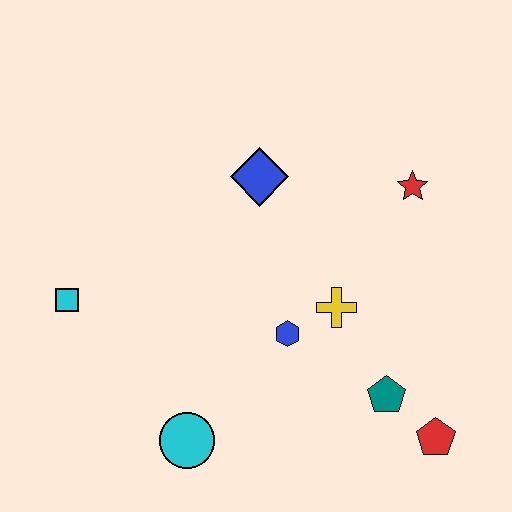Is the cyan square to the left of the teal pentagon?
Yes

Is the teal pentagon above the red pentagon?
Yes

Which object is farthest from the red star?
The cyan square is farthest from the red star.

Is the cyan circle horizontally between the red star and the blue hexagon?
No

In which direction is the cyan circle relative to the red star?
The cyan circle is below the red star.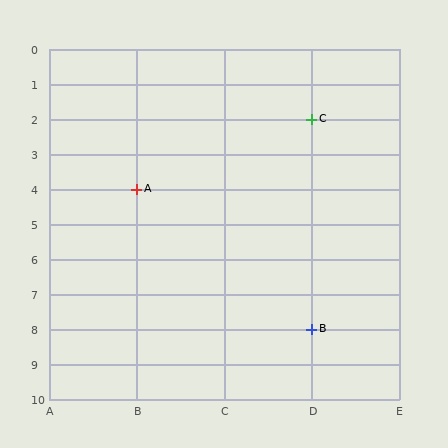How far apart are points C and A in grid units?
Points C and A are 2 columns and 2 rows apart (about 2.8 grid units diagonally).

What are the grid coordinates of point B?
Point B is at grid coordinates (D, 8).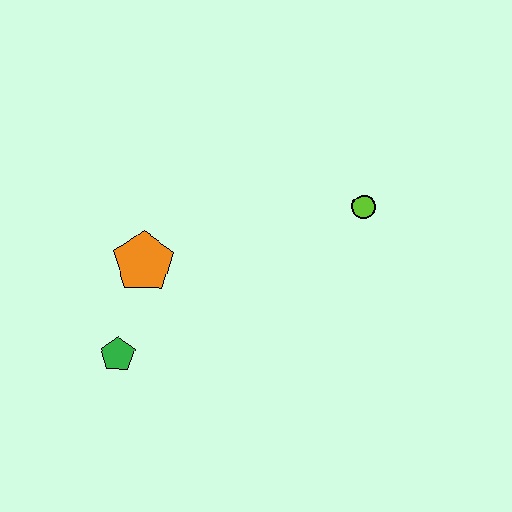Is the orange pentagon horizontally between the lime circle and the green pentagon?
Yes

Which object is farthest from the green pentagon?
The lime circle is farthest from the green pentagon.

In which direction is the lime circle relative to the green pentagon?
The lime circle is to the right of the green pentagon.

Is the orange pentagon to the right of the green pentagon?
Yes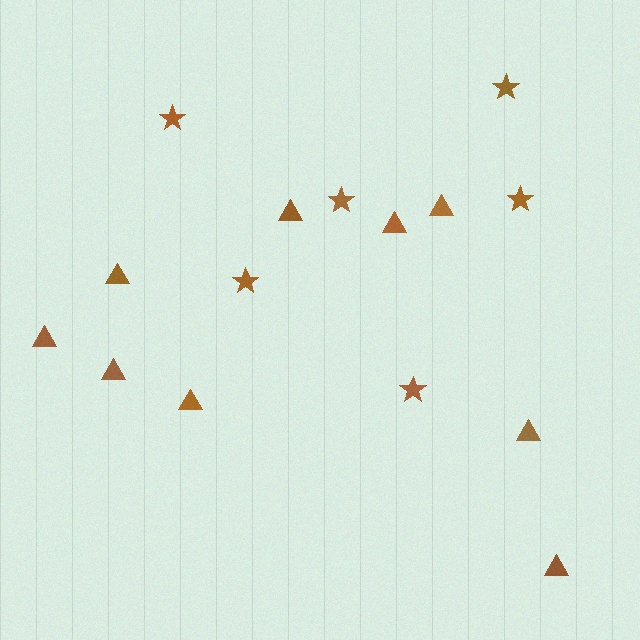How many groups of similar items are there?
There are 2 groups: one group of triangles (9) and one group of stars (6).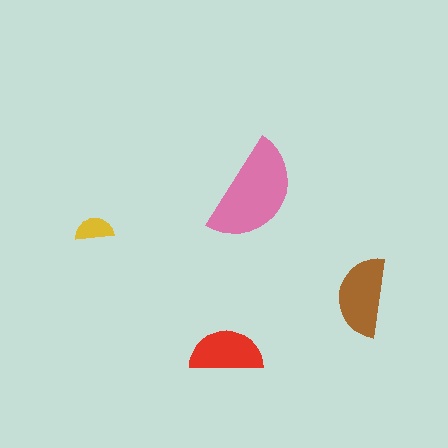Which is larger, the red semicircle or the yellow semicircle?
The red one.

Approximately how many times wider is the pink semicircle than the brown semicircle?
About 1.5 times wider.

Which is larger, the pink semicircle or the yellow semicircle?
The pink one.